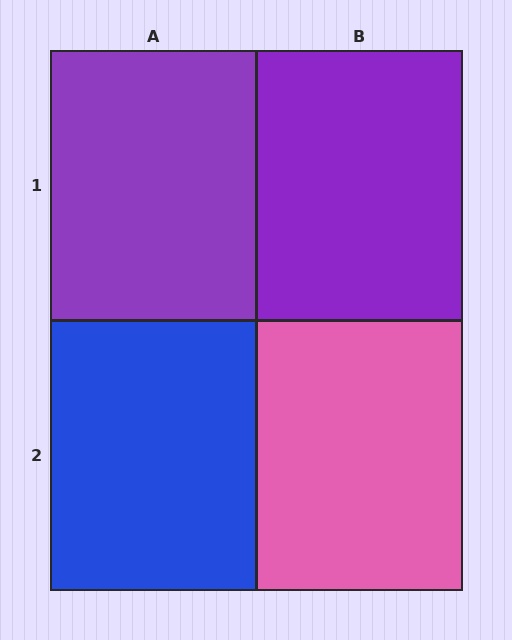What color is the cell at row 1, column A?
Purple.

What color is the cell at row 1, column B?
Purple.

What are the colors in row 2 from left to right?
Blue, pink.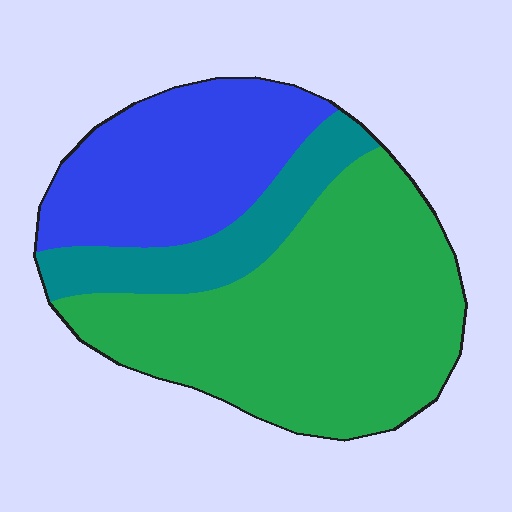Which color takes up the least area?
Teal, at roughly 15%.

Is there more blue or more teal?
Blue.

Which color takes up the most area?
Green, at roughly 55%.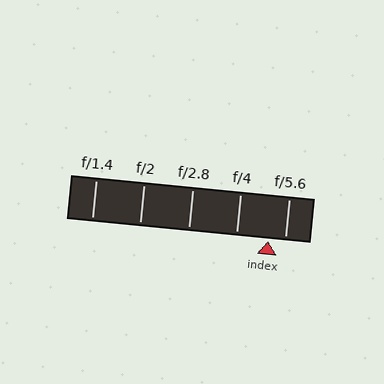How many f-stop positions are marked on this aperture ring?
There are 5 f-stop positions marked.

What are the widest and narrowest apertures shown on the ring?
The widest aperture shown is f/1.4 and the narrowest is f/5.6.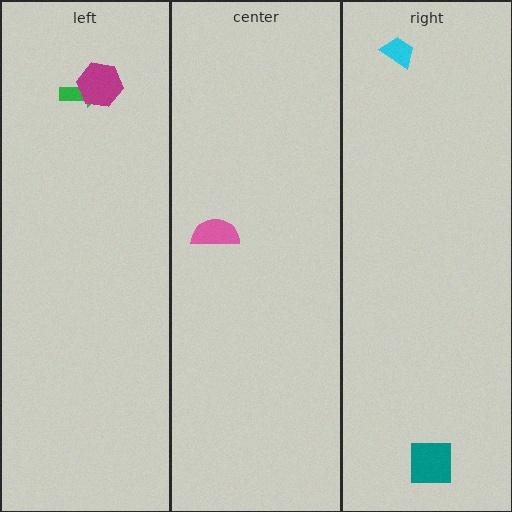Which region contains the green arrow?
The left region.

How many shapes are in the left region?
2.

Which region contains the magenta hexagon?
The left region.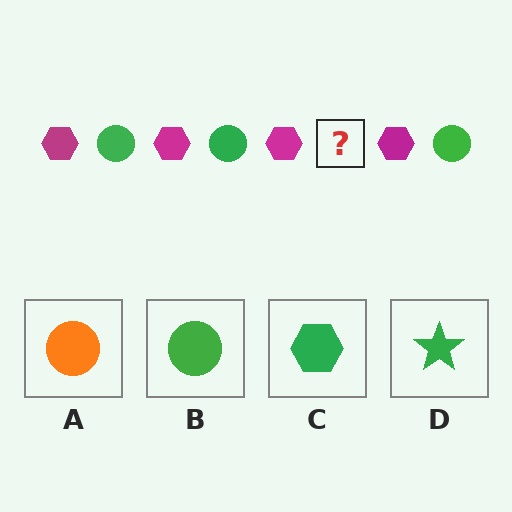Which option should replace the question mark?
Option B.